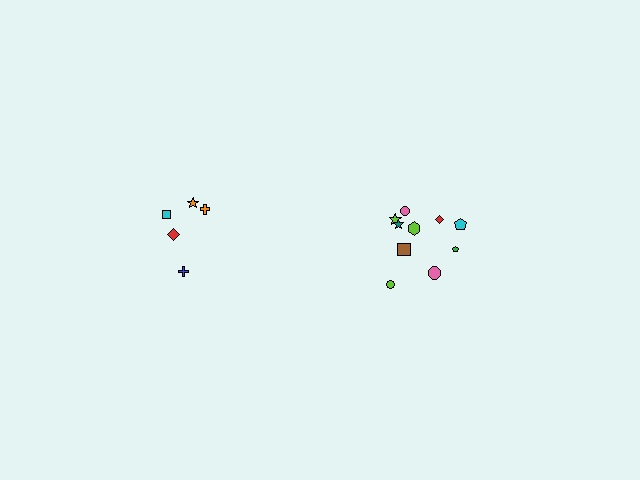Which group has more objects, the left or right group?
The right group.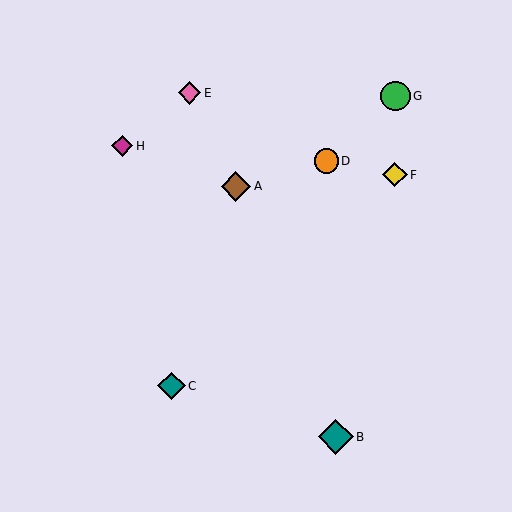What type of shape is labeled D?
Shape D is an orange circle.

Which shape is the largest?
The teal diamond (labeled B) is the largest.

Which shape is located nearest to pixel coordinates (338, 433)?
The teal diamond (labeled B) at (336, 437) is nearest to that location.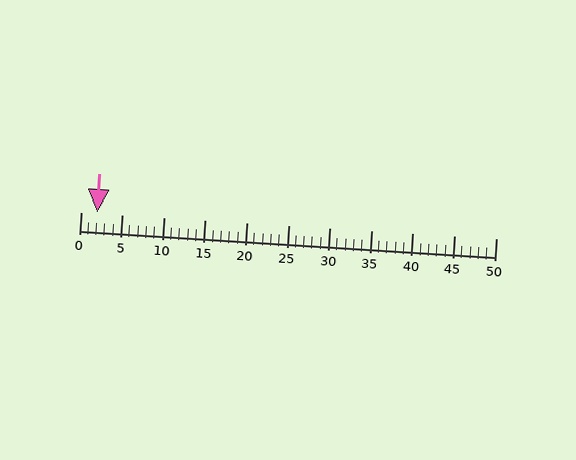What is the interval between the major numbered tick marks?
The major tick marks are spaced 5 units apart.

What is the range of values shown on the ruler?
The ruler shows values from 0 to 50.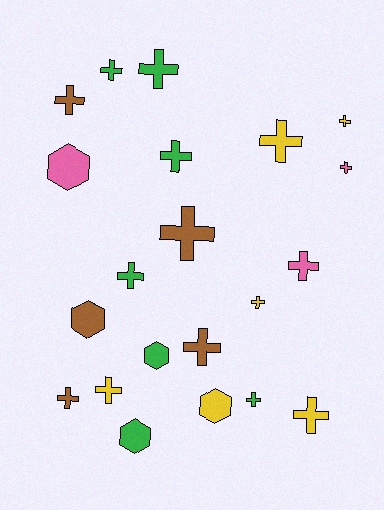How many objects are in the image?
There are 21 objects.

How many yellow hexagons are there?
There is 1 yellow hexagon.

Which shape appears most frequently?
Cross, with 16 objects.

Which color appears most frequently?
Green, with 7 objects.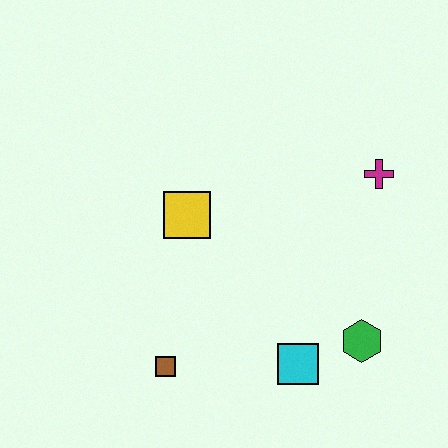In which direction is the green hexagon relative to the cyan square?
The green hexagon is to the right of the cyan square.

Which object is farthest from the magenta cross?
The brown square is farthest from the magenta cross.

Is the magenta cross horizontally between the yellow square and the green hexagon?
No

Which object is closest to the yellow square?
The brown square is closest to the yellow square.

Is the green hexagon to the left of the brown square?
No